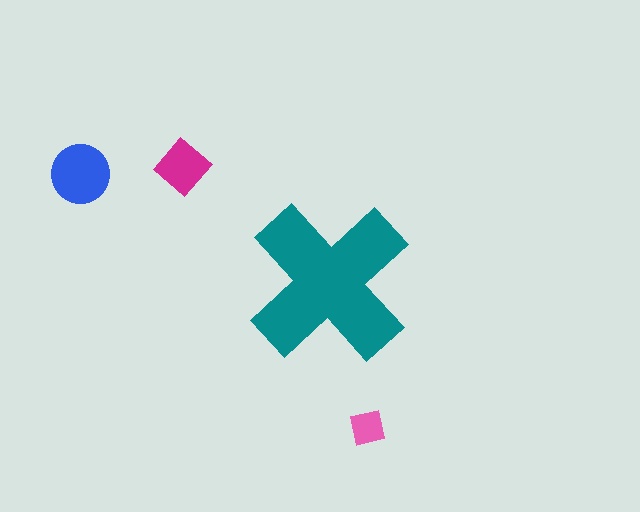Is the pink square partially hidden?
No, the pink square is fully visible.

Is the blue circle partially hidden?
No, the blue circle is fully visible.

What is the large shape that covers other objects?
A teal cross.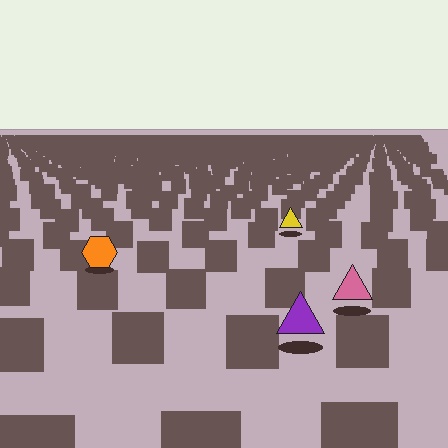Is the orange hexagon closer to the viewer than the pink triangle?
No. The pink triangle is closer — you can tell from the texture gradient: the ground texture is coarser near it.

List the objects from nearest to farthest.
From nearest to farthest: the purple triangle, the pink triangle, the orange hexagon, the yellow triangle.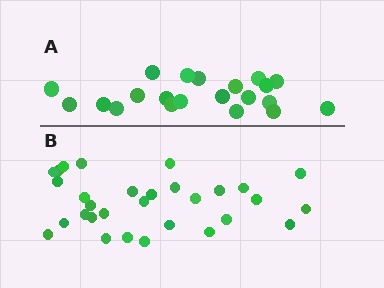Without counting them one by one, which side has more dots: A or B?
Region B (the bottom region) has more dots.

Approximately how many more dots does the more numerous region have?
Region B has roughly 8 or so more dots than region A.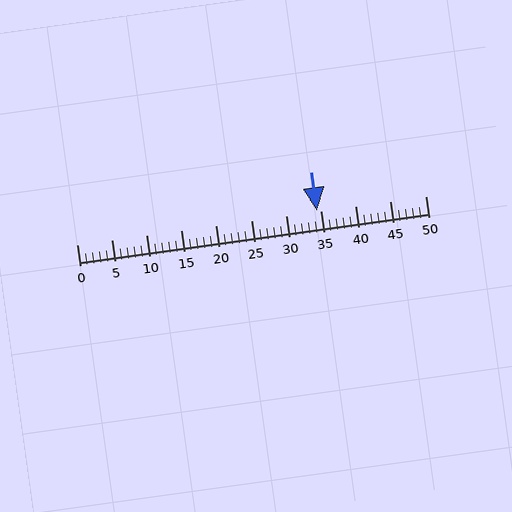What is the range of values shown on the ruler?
The ruler shows values from 0 to 50.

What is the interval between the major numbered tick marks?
The major tick marks are spaced 5 units apart.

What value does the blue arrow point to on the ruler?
The blue arrow points to approximately 34.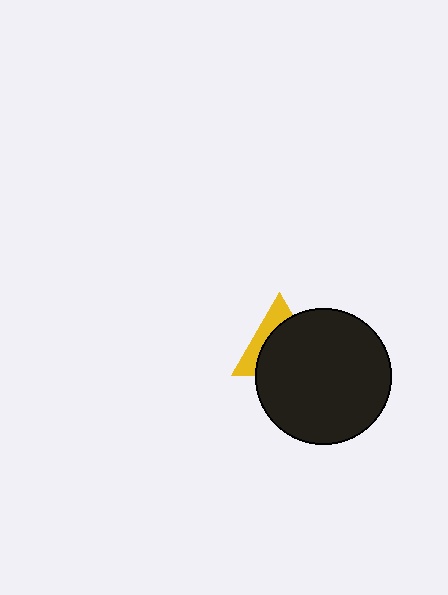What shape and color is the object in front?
The object in front is a black circle.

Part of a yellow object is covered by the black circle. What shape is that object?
It is a triangle.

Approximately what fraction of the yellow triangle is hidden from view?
Roughly 66% of the yellow triangle is hidden behind the black circle.